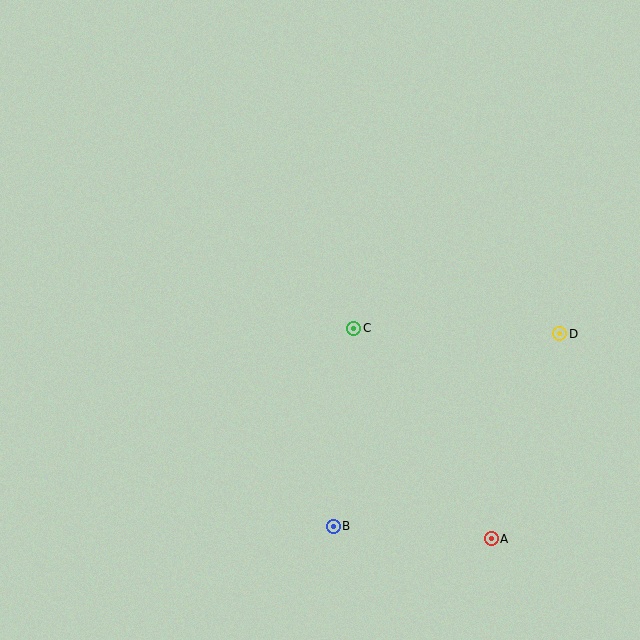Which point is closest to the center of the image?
Point C at (354, 328) is closest to the center.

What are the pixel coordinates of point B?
Point B is at (333, 526).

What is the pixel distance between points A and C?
The distance between A and C is 251 pixels.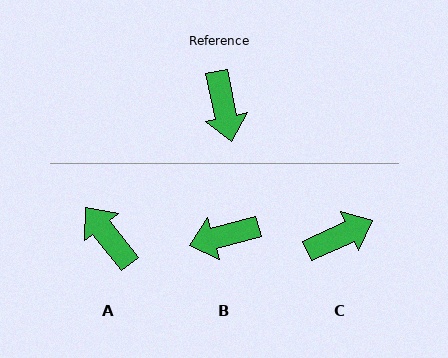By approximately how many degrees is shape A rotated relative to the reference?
Approximately 154 degrees clockwise.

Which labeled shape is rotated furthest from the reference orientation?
A, about 154 degrees away.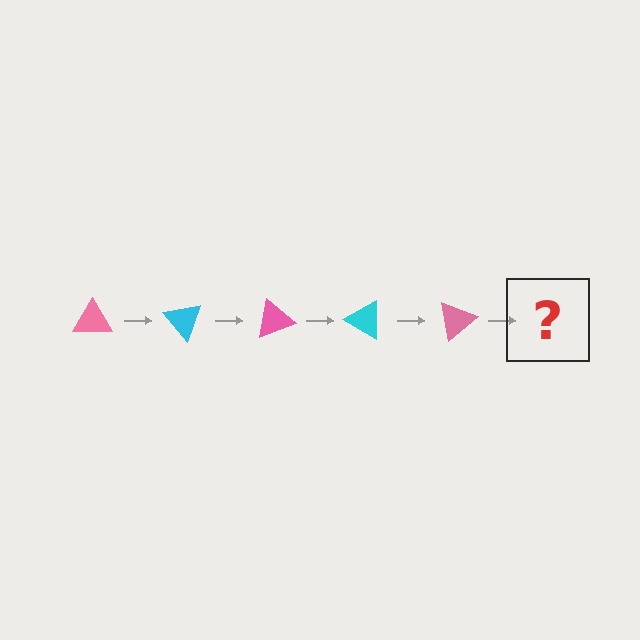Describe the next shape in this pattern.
It should be a cyan triangle, rotated 250 degrees from the start.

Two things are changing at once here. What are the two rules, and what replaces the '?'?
The two rules are that it rotates 50 degrees each step and the color cycles through pink and cyan. The '?' should be a cyan triangle, rotated 250 degrees from the start.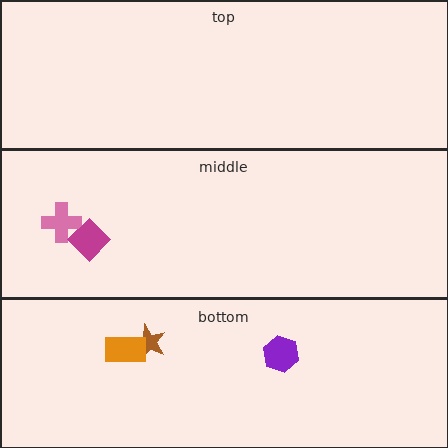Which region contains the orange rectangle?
The bottom region.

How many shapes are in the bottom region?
3.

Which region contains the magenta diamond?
The middle region.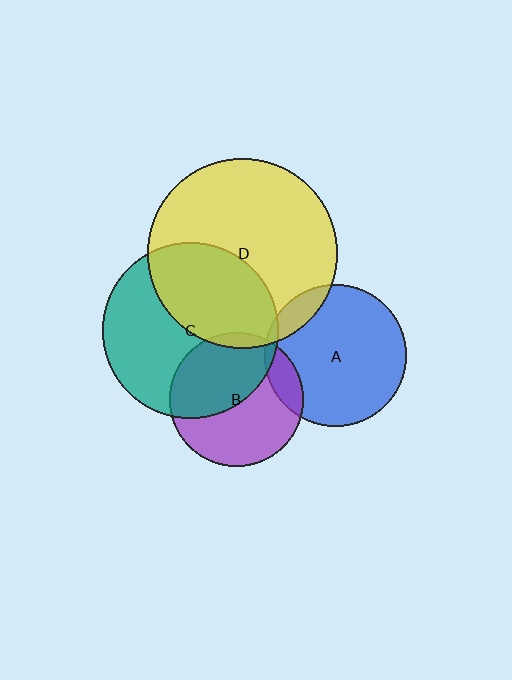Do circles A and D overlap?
Yes.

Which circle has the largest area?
Circle D (yellow).